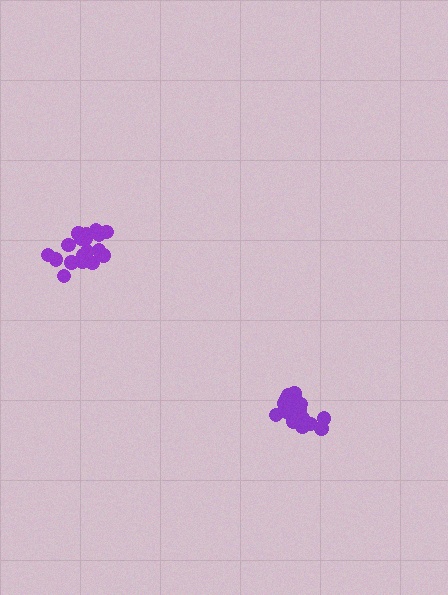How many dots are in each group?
Group 1: 20 dots, Group 2: 20 dots (40 total).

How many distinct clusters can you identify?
There are 2 distinct clusters.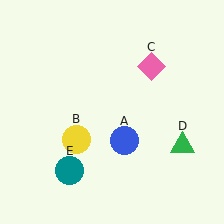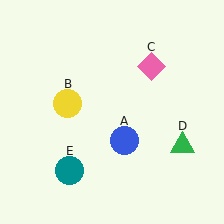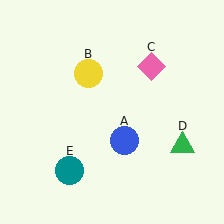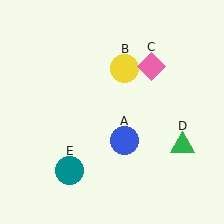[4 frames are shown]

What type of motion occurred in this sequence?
The yellow circle (object B) rotated clockwise around the center of the scene.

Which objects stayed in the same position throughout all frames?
Blue circle (object A) and pink diamond (object C) and green triangle (object D) and teal circle (object E) remained stationary.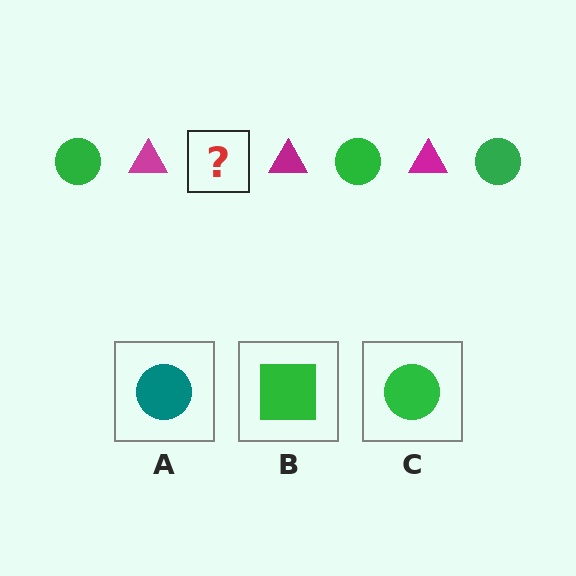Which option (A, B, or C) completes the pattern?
C.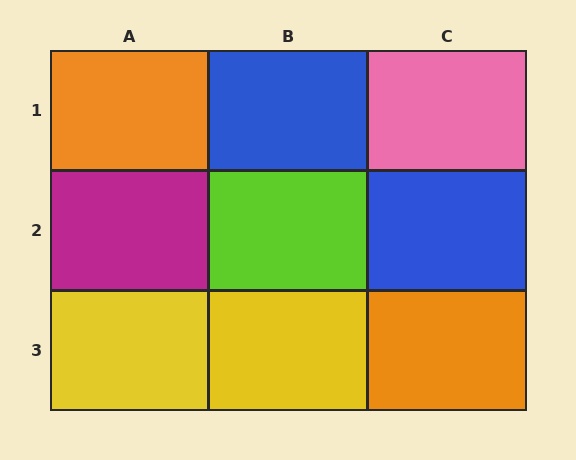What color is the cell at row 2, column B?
Lime.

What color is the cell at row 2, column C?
Blue.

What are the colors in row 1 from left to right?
Orange, blue, pink.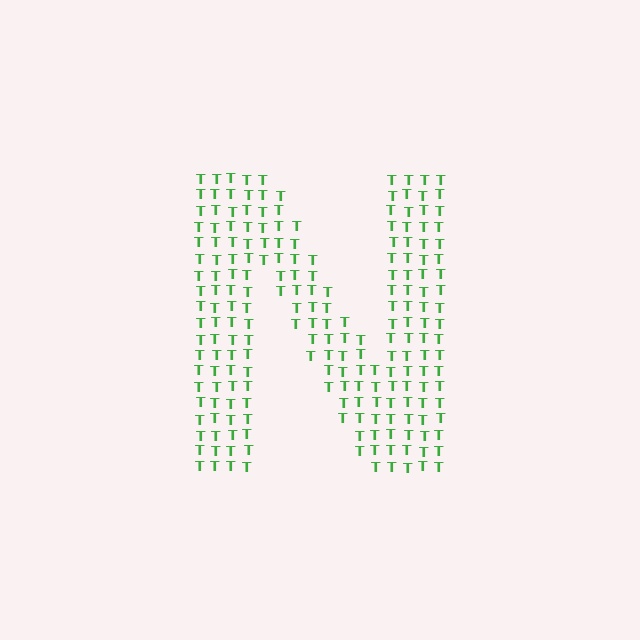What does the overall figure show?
The overall figure shows the letter N.